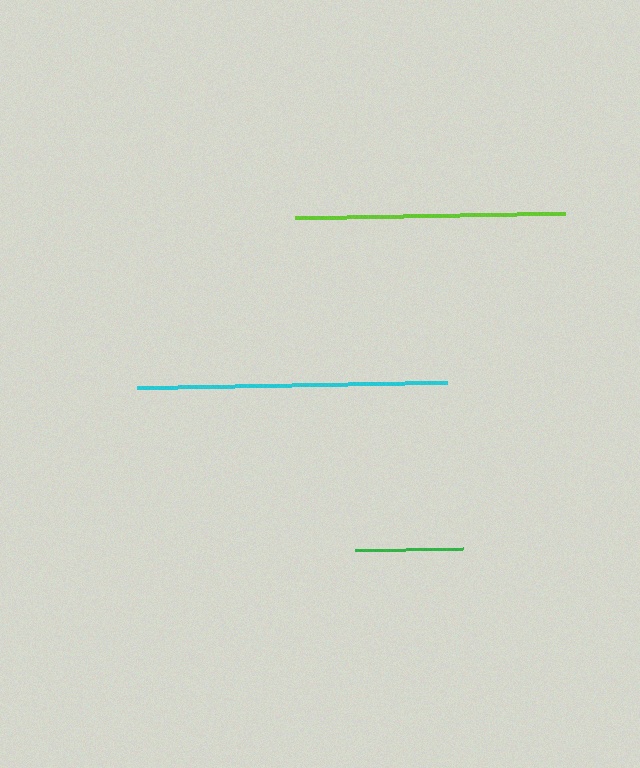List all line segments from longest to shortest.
From longest to shortest: cyan, lime, green.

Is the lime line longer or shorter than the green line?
The lime line is longer than the green line.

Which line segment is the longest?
The cyan line is the longest at approximately 310 pixels.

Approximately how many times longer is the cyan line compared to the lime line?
The cyan line is approximately 1.1 times the length of the lime line.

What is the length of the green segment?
The green segment is approximately 108 pixels long.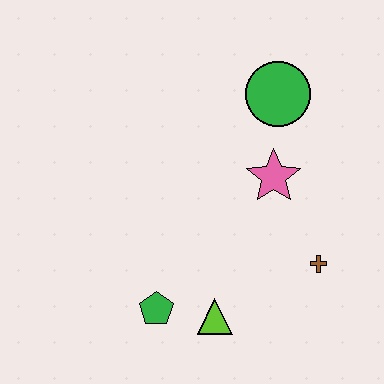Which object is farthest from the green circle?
The green pentagon is farthest from the green circle.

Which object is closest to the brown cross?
The pink star is closest to the brown cross.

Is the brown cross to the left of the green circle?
No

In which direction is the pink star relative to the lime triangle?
The pink star is above the lime triangle.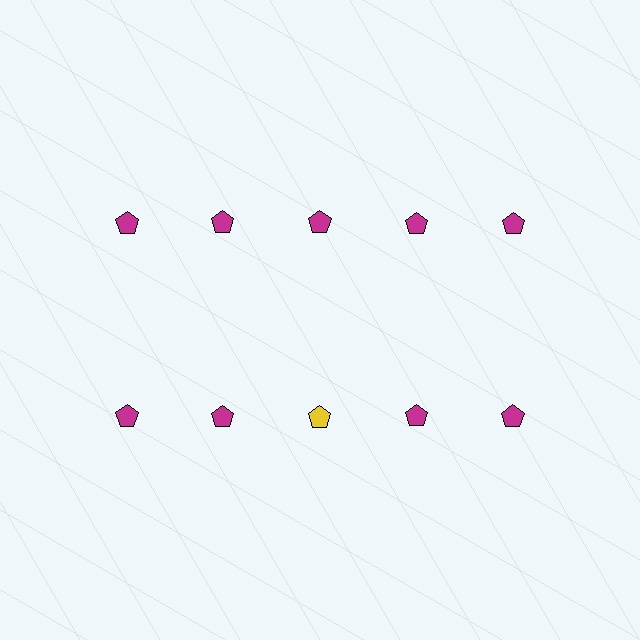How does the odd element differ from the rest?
It has a different color: yellow instead of magenta.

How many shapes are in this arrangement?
There are 10 shapes arranged in a grid pattern.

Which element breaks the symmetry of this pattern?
The yellow pentagon in the second row, center column breaks the symmetry. All other shapes are magenta pentagons.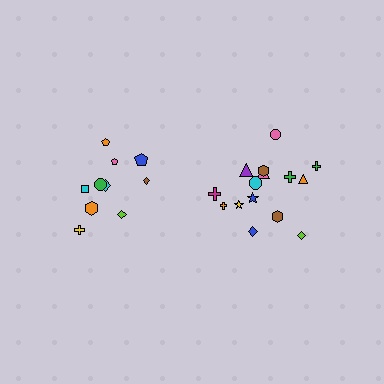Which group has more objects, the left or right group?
The right group.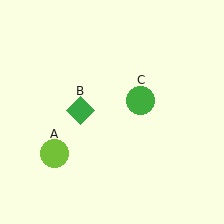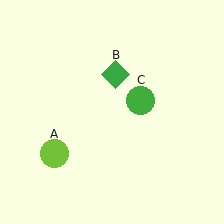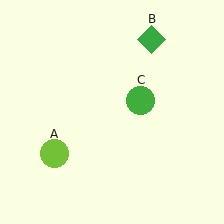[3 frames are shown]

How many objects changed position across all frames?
1 object changed position: green diamond (object B).